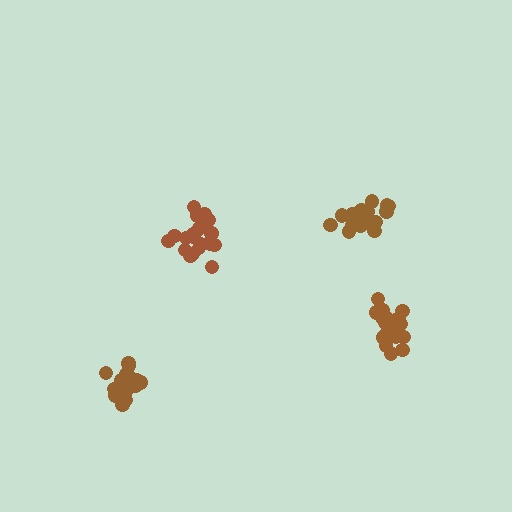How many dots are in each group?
Group 1: 19 dots, Group 2: 19 dots, Group 3: 19 dots, Group 4: 21 dots (78 total).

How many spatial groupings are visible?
There are 4 spatial groupings.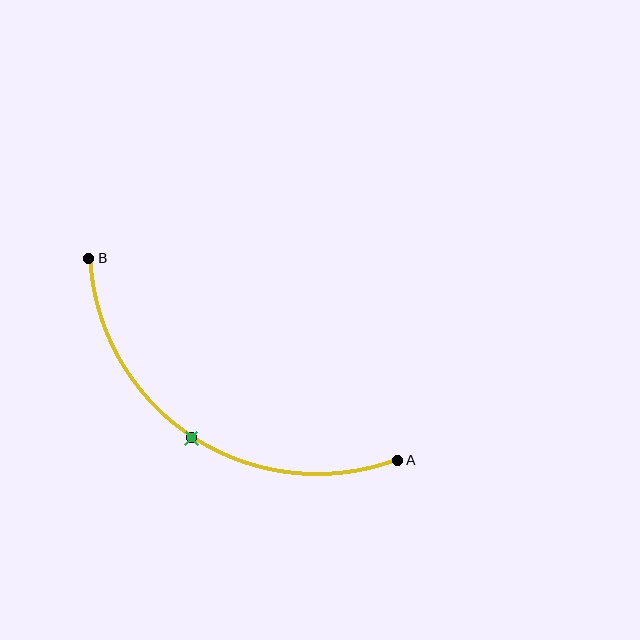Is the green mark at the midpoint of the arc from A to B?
Yes. The green mark lies on the arc at equal arc-length from both A and B — it is the arc midpoint.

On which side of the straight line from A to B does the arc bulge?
The arc bulges below the straight line connecting A and B.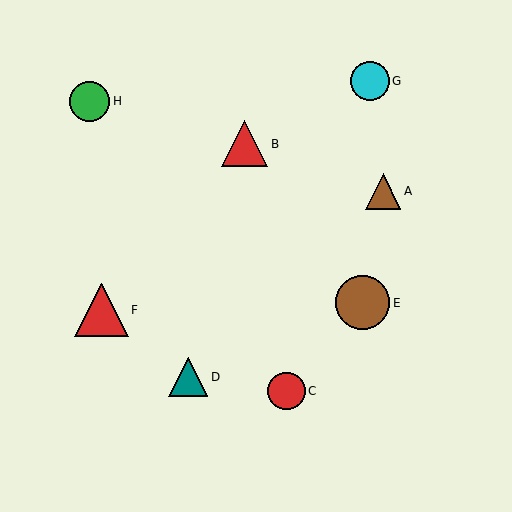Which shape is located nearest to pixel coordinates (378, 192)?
The brown triangle (labeled A) at (383, 191) is nearest to that location.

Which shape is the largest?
The brown circle (labeled E) is the largest.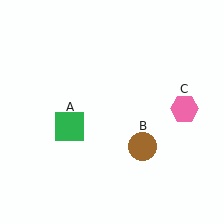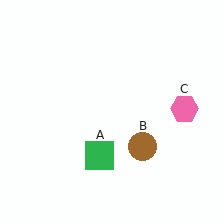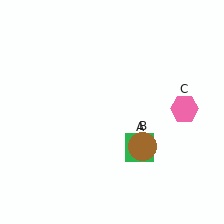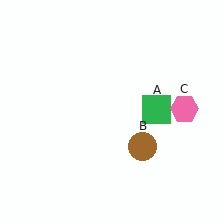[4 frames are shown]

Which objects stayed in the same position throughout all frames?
Brown circle (object B) and pink hexagon (object C) remained stationary.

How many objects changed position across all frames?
1 object changed position: green square (object A).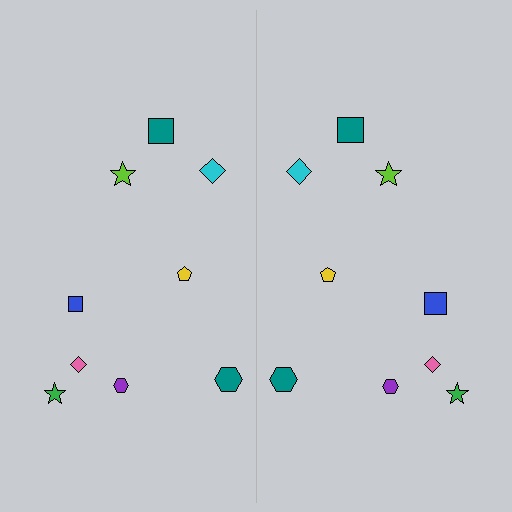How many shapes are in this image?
There are 18 shapes in this image.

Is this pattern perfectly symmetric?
No, the pattern is not perfectly symmetric. The blue square on the right side has a different size than its mirror counterpart.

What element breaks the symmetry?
The blue square on the right side has a different size than its mirror counterpart.